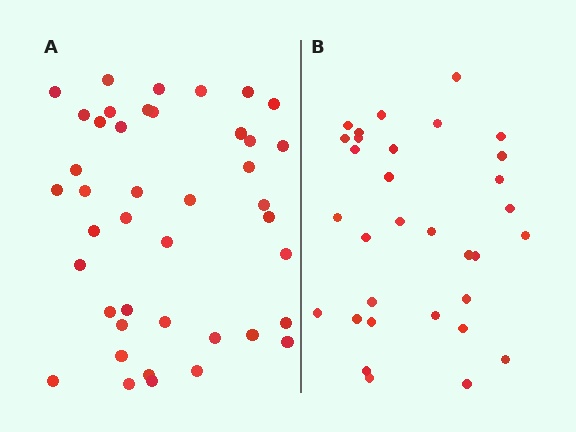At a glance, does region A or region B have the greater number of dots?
Region A (the left region) has more dots.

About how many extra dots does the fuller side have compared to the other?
Region A has roughly 10 or so more dots than region B.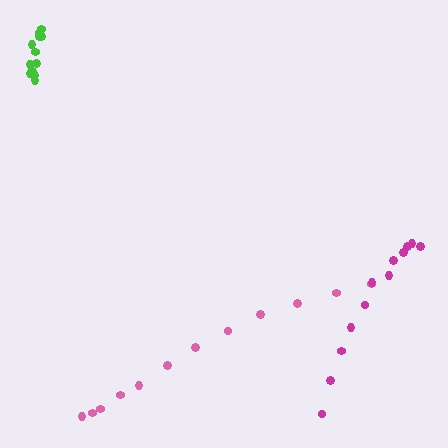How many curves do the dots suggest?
There are 3 distinct paths.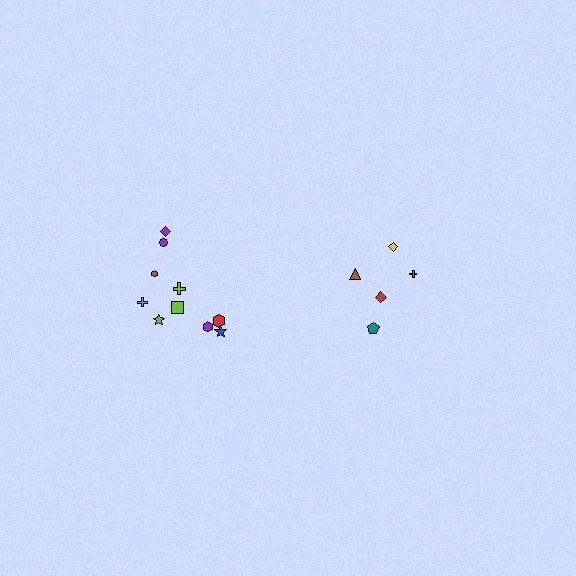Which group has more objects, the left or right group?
The left group.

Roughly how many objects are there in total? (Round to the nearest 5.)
Roughly 15 objects in total.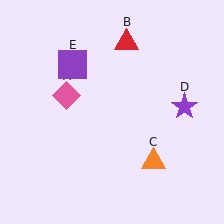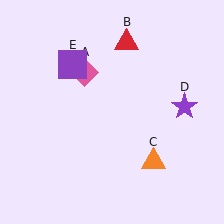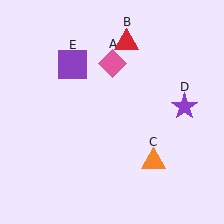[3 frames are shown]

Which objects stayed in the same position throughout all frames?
Red triangle (object B) and orange triangle (object C) and purple star (object D) and purple square (object E) remained stationary.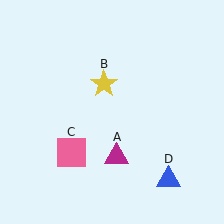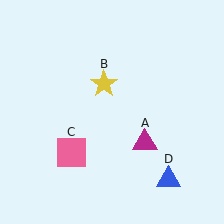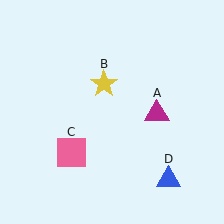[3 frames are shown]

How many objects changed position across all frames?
1 object changed position: magenta triangle (object A).